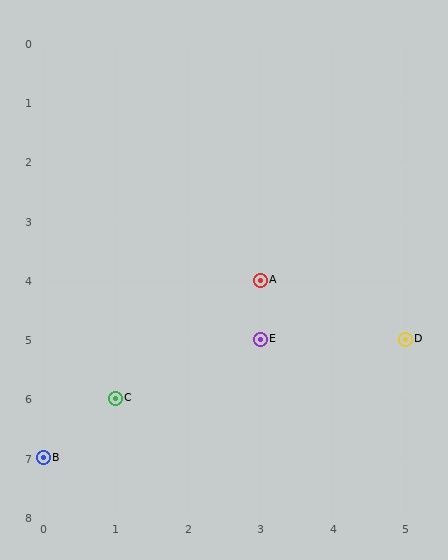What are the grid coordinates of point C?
Point C is at grid coordinates (1, 6).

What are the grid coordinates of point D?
Point D is at grid coordinates (5, 5).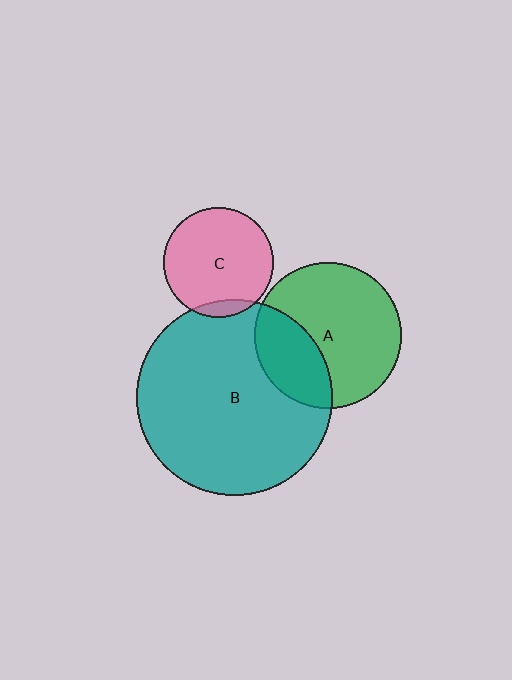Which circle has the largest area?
Circle B (teal).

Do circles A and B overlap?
Yes.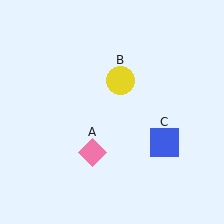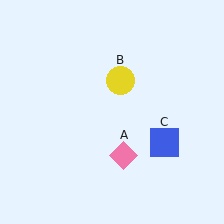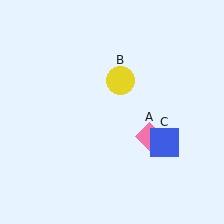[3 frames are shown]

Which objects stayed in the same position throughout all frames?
Yellow circle (object B) and blue square (object C) remained stationary.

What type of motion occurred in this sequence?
The pink diamond (object A) rotated counterclockwise around the center of the scene.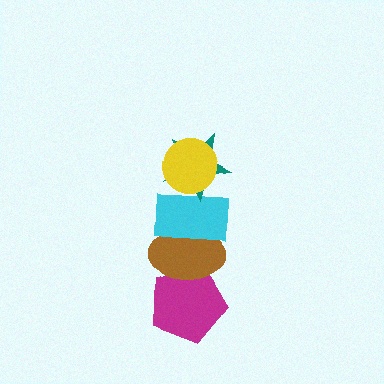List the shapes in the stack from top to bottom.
From top to bottom: the yellow circle, the teal star, the cyan rectangle, the brown ellipse, the magenta pentagon.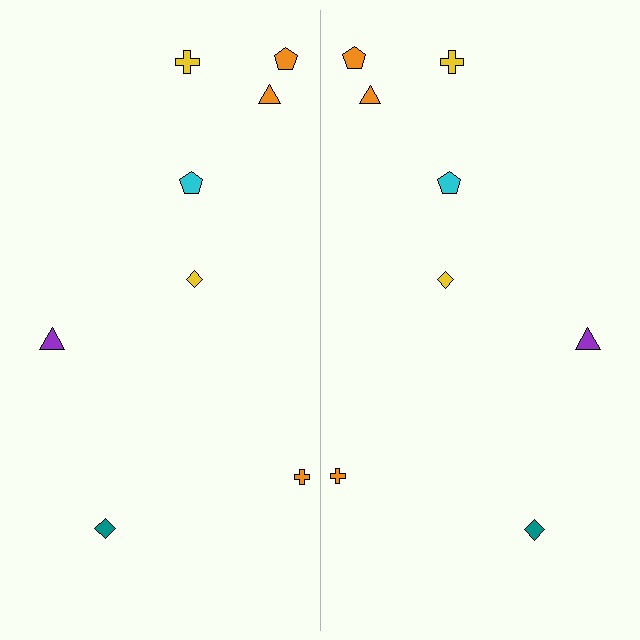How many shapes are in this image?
There are 16 shapes in this image.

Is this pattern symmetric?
Yes, this pattern has bilateral (reflection) symmetry.